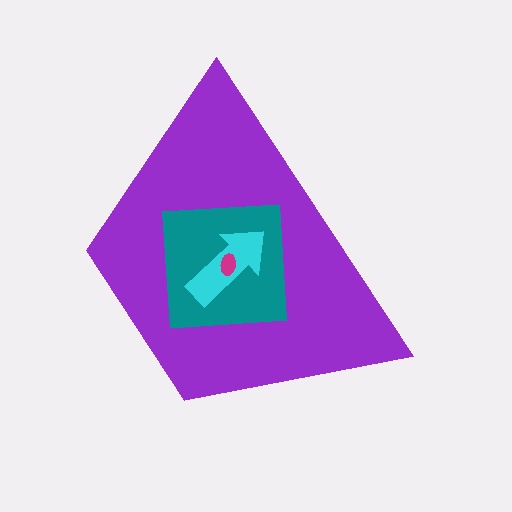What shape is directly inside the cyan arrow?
The magenta ellipse.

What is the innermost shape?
The magenta ellipse.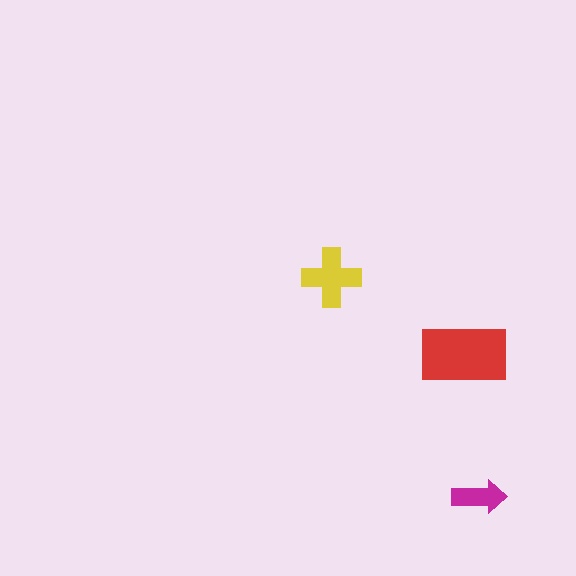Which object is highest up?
The yellow cross is topmost.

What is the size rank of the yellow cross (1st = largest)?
2nd.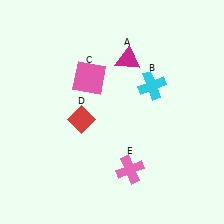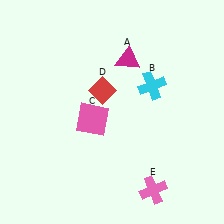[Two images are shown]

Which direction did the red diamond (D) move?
The red diamond (D) moved up.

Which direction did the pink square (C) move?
The pink square (C) moved down.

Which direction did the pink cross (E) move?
The pink cross (E) moved right.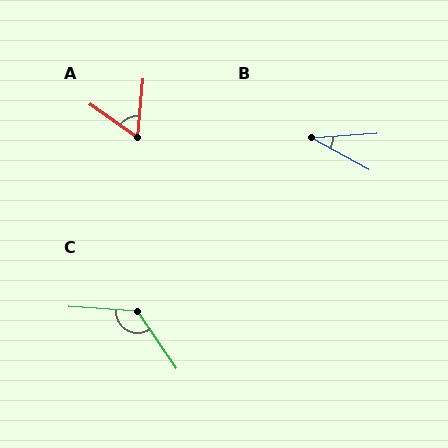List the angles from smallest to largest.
B (33°), A (60°), C (129°).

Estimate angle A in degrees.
Approximately 60 degrees.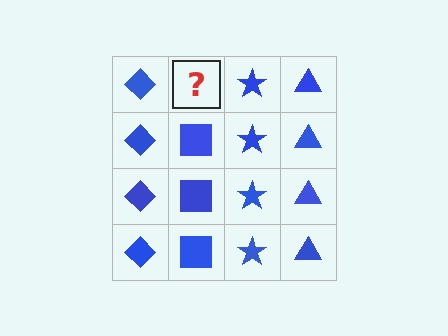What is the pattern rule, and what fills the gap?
The rule is that each column has a consistent shape. The gap should be filled with a blue square.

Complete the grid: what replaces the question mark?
The question mark should be replaced with a blue square.